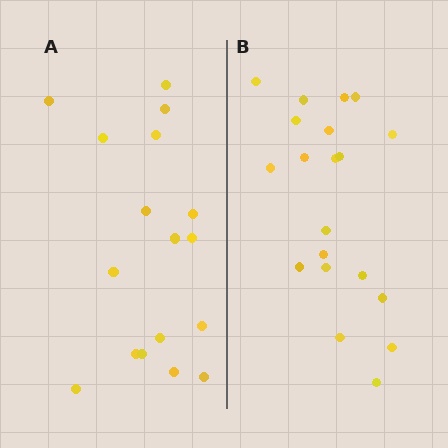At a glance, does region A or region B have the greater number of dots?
Region B (the right region) has more dots.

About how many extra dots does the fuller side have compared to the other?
Region B has just a few more — roughly 2 or 3 more dots than region A.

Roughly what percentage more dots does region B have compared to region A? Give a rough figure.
About 20% more.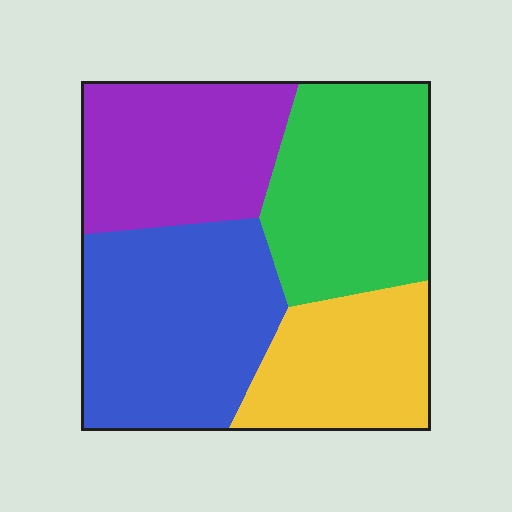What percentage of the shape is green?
Green covers about 25% of the shape.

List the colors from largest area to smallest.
From largest to smallest: blue, green, purple, yellow.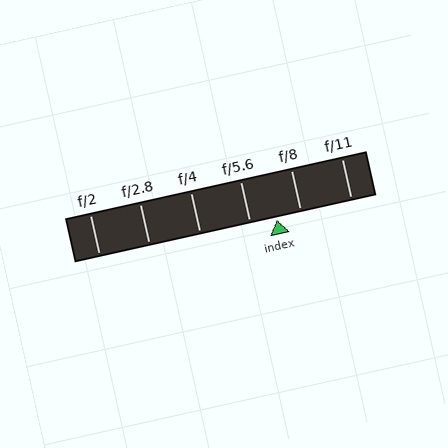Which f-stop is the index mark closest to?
The index mark is closest to f/8.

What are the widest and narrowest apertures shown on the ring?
The widest aperture shown is f/2 and the narrowest is f/11.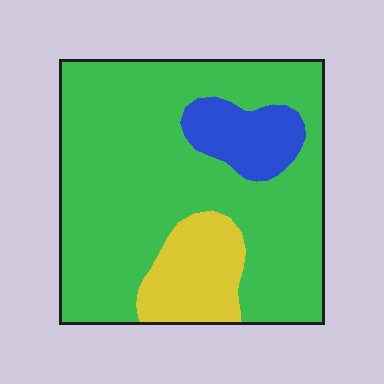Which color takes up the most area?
Green, at roughly 75%.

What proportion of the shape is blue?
Blue covers around 10% of the shape.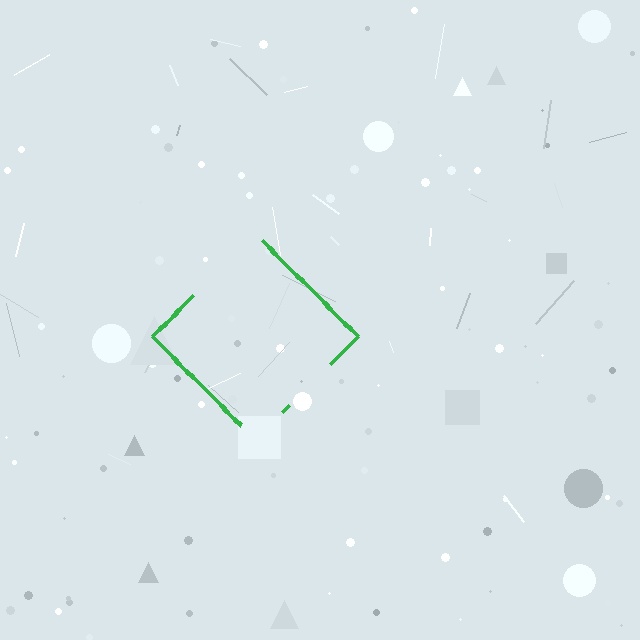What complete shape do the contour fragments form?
The contour fragments form a diamond.